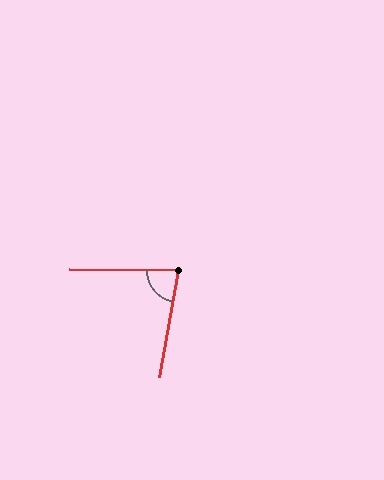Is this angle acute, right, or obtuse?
It is acute.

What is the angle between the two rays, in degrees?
Approximately 81 degrees.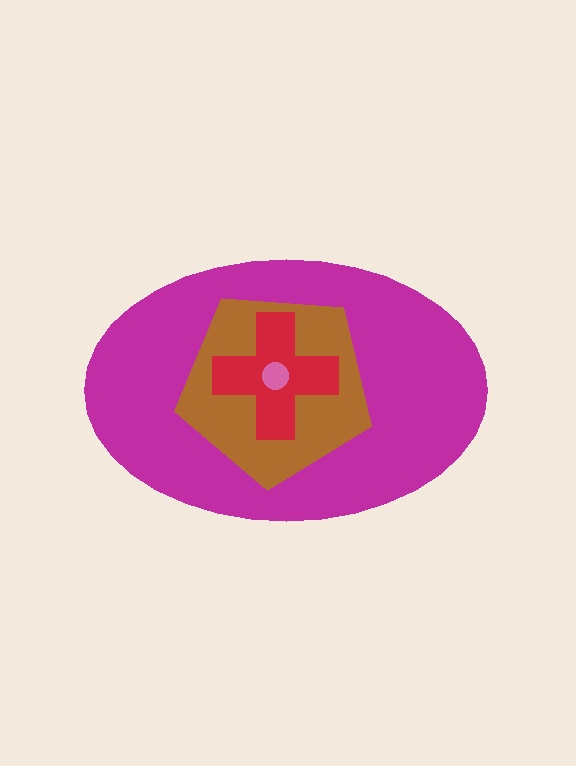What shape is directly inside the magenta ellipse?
The brown pentagon.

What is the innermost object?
The pink circle.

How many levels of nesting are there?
4.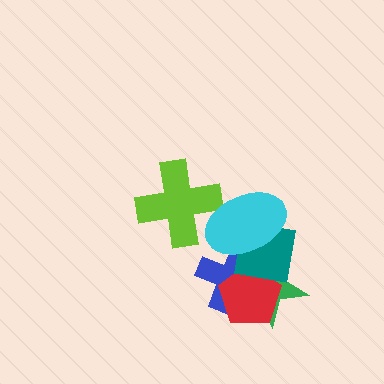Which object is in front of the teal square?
The cyan ellipse is in front of the teal square.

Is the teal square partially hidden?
Yes, it is partially covered by another shape.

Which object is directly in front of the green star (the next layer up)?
The red pentagon is directly in front of the green star.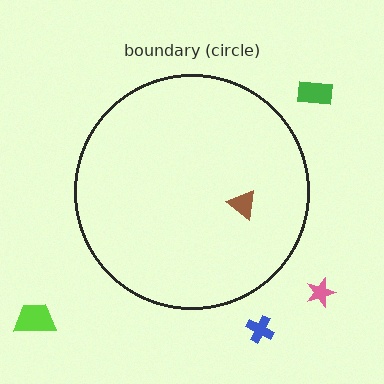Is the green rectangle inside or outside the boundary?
Outside.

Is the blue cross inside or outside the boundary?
Outside.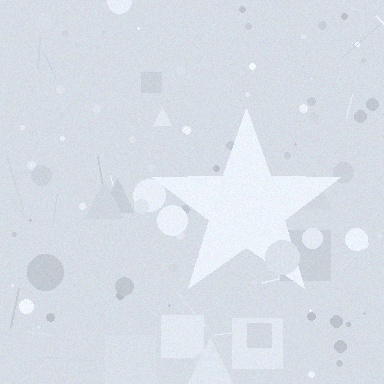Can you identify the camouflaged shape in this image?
The camouflaged shape is a star.